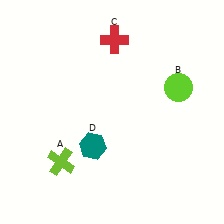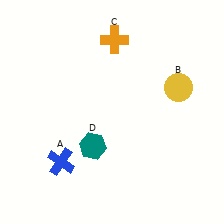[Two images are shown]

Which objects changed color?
A changed from lime to blue. B changed from lime to yellow. C changed from red to orange.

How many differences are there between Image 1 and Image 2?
There are 3 differences between the two images.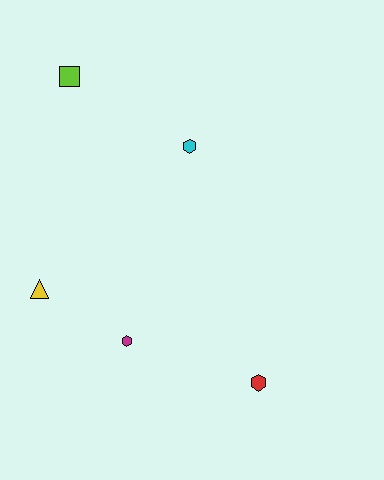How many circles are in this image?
There are no circles.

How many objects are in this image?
There are 5 objects.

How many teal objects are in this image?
There are no teal objects.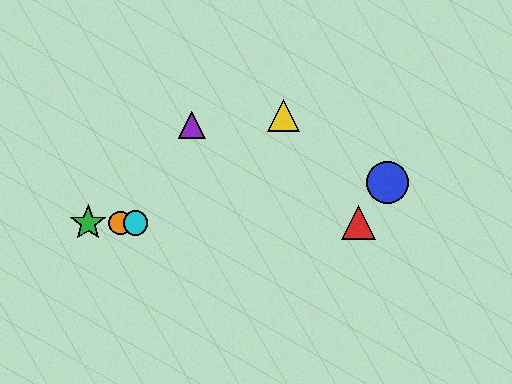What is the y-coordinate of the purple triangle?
The purple triangle is at y≈125.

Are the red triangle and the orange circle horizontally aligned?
Yes, both are at y≈223.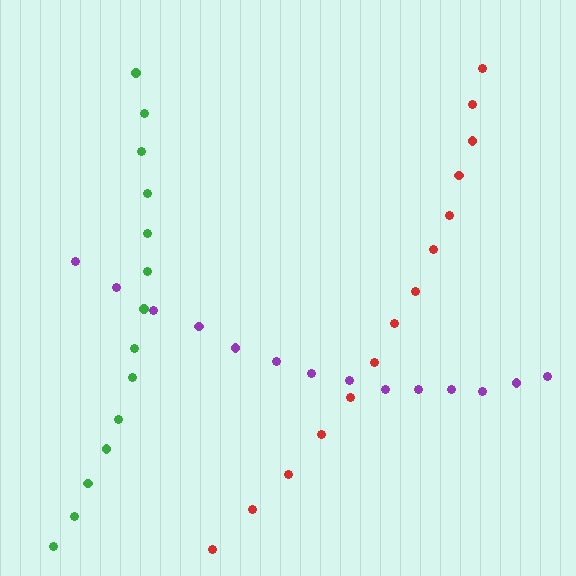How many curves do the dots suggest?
There are 3 distinct paths.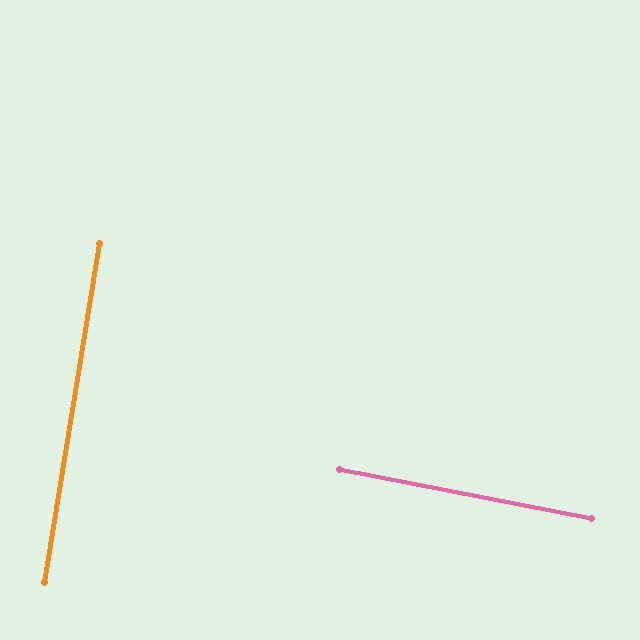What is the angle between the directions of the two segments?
Approximately 88 degrees.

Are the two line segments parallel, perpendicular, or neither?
Perpendicular — they meet at approximately 88°.